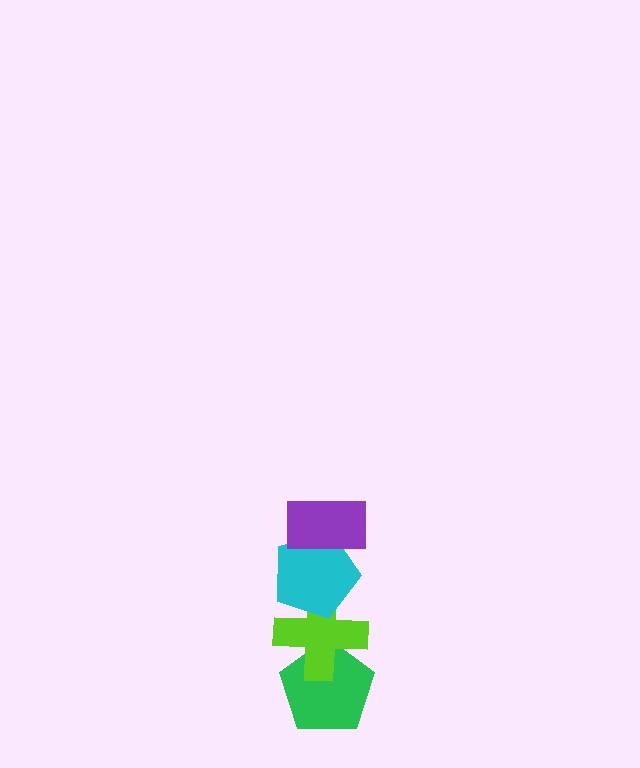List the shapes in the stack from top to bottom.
From top to bottom: the purple rectangle, the cyan pentagon, the lime cross, the green pentagon.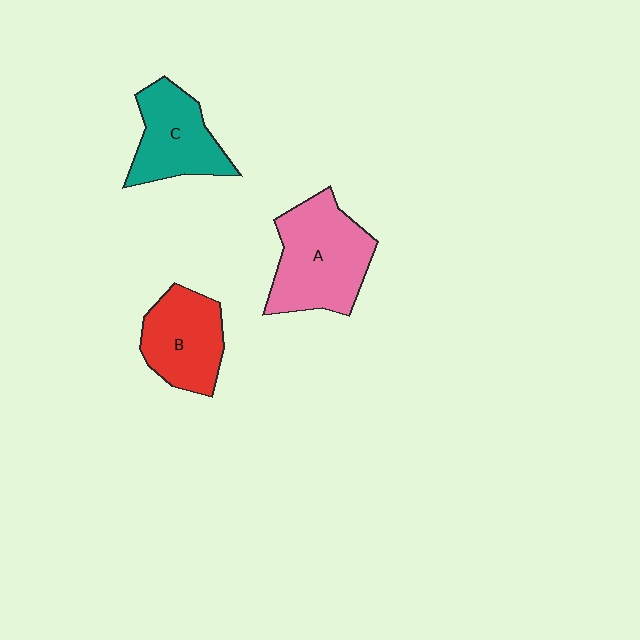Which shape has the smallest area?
Shape C (teal).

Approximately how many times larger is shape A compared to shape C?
Approximately 1.4 times.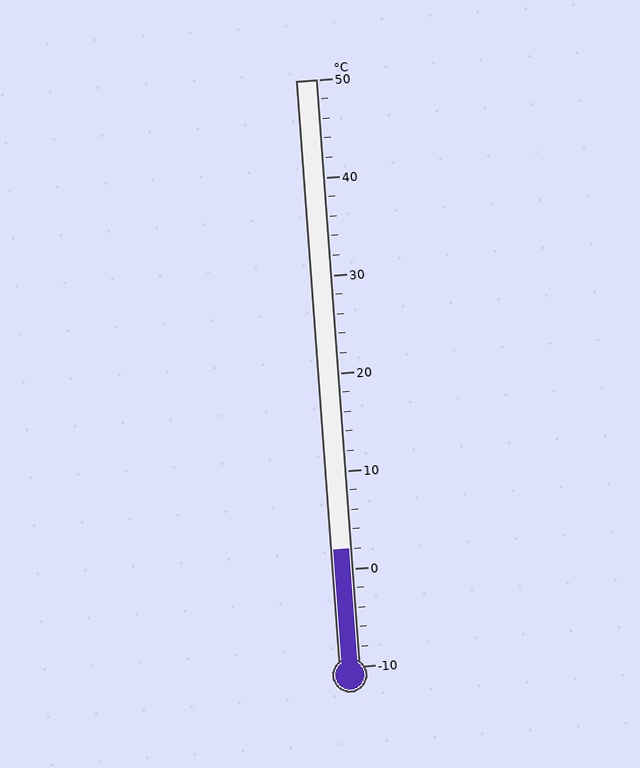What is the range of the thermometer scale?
The thermometer scale ranges from -10°C to 50°C.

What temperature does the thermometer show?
The thermometer shows approximately 2°C.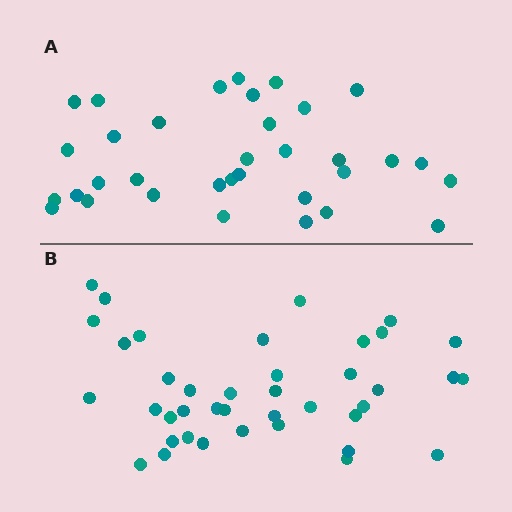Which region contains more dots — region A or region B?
Region B (the bottom region) has more dots.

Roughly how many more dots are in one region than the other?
Region B has about 6 more dots than region A.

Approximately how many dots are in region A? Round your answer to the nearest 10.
About 30 dots. (The exact count is 34, which rounds to 30.)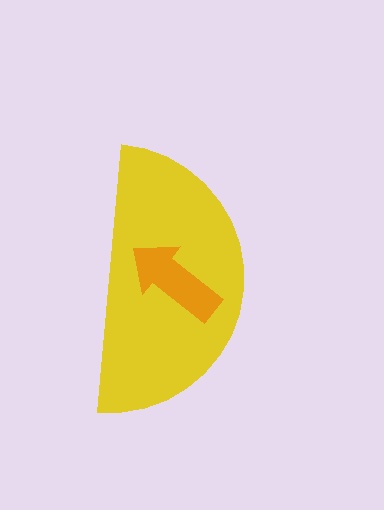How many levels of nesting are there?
2.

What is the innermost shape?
The orange arrow.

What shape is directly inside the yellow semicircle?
The orange arrow.